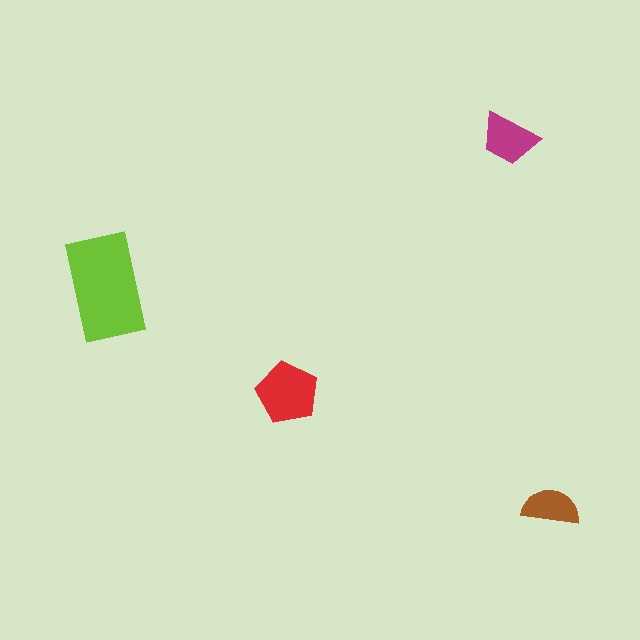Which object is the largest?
The lime rectangle.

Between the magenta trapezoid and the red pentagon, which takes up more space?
The red pentagon.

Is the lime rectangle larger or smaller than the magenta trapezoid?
Larger.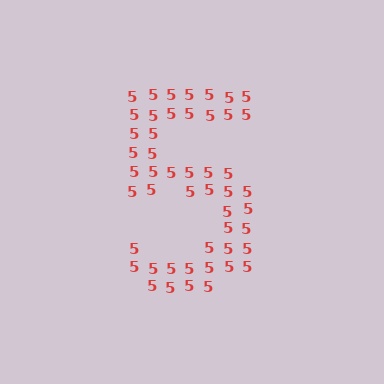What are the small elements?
The small elements are digit 5's.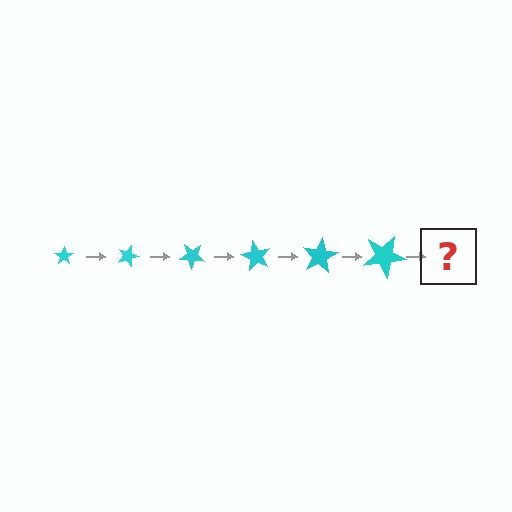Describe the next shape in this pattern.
It should be a star, larger than the previous one and rotated 120 degrees from the start.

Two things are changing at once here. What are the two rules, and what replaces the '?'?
The two rules are that the star grows larger each step and it rotates 20 degrees each step. The '?' should be a star, larger than the previous one and rotated 120 degrees from the start.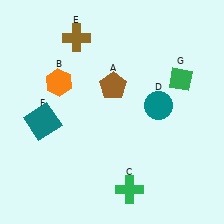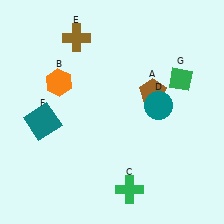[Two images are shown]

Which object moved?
The brown pentagon (A) moved right.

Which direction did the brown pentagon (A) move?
The brown pentagon (A) moved right.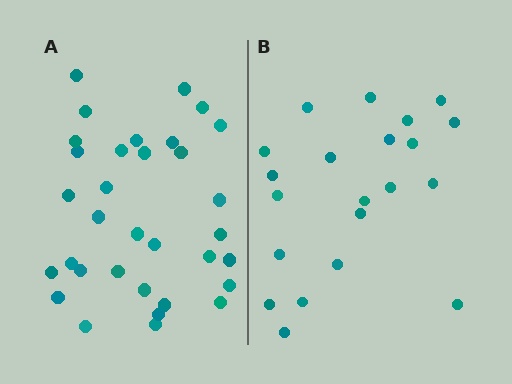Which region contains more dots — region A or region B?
Region A (the left region) has more dots.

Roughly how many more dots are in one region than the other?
Region A has roughly 12 or so more dots than region B.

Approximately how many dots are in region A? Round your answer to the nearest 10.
About 30 dots. (The exact count is 33, which rounds to 30.)